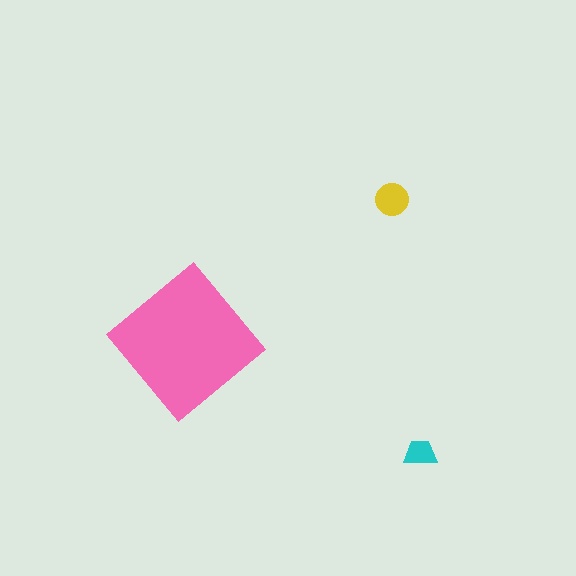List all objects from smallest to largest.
The cyan trapezoid, the yellow circle, the pink diamond.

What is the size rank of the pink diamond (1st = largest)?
1st.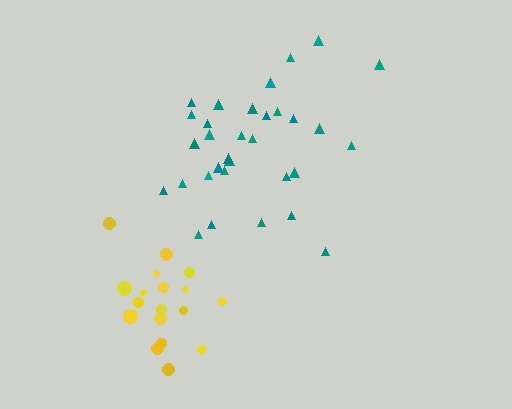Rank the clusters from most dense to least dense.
yellow, teal.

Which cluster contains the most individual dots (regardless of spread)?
Teal (32).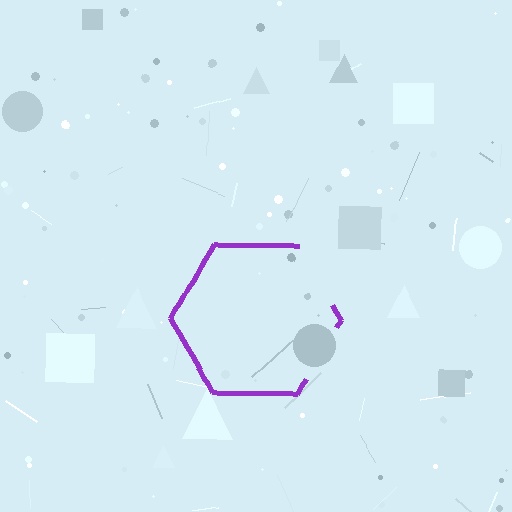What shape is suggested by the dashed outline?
The dashed outline suggests a hexagon.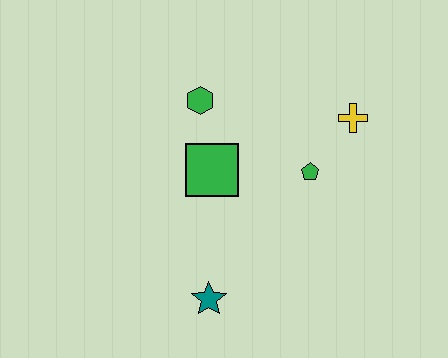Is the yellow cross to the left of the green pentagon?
No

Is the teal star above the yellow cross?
No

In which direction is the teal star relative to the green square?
The teal star is below the green square.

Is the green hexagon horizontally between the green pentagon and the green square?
No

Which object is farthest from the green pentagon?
The teal star is farthest from the green pentagon.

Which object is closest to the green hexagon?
The green square is closest to the green hexagon.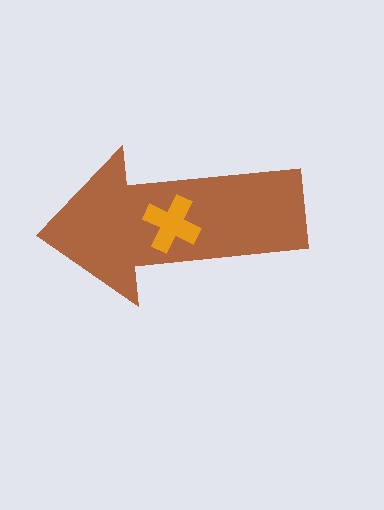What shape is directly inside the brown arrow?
The orange cross.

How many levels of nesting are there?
2.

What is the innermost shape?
The orange cross.